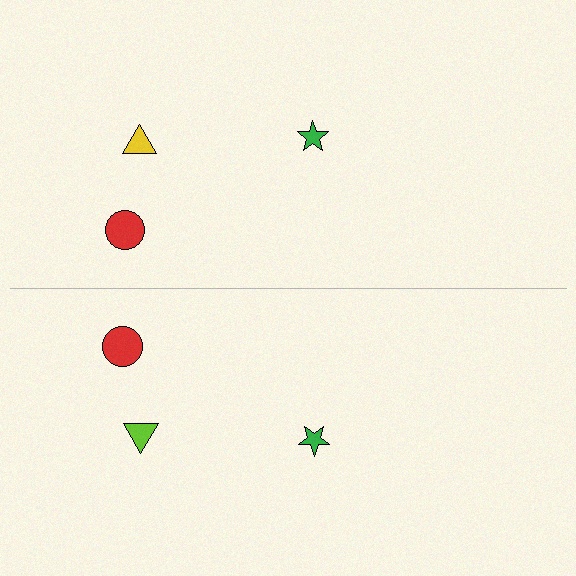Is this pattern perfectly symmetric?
No, the pattern is not perfectly symmetric. The lime triangle on the bottom side breaks the symmetry — its mirror counterpart is yellow.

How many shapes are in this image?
There are 6 shapes in this image.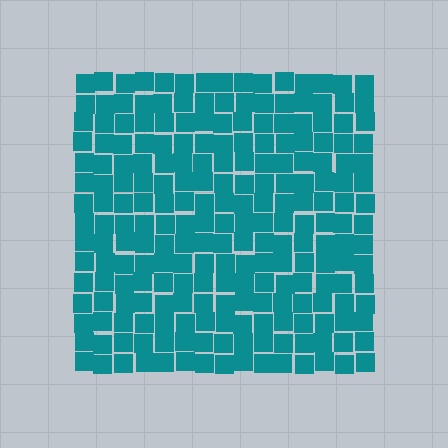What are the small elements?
The small elements are squares.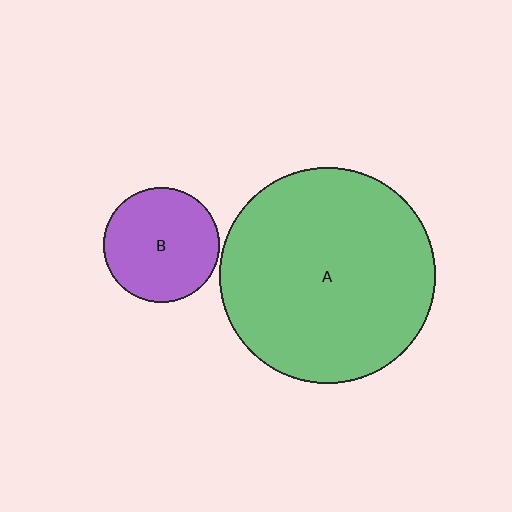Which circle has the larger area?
Circle A (green).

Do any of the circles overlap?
No, none of the circles overlap.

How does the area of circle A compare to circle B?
Approximately 3.5 times.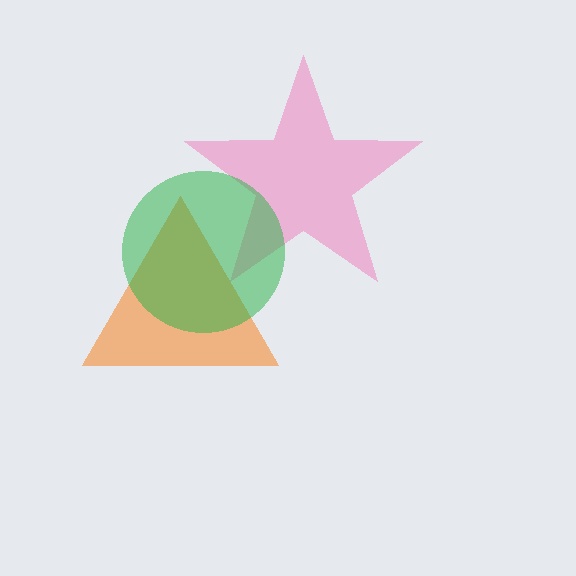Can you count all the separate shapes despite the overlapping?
Yes, there are 3 separate shapes.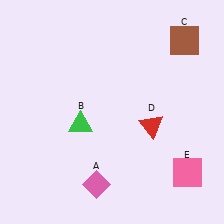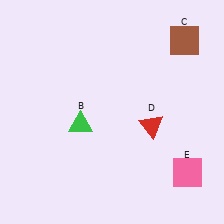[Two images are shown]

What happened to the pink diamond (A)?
The pink diamond (A) was removed in Image 2. It was in the bottom-left area of Image 1.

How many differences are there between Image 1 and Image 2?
There is 1 difference between the two images.